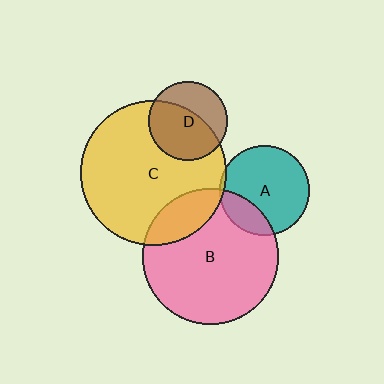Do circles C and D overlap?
Yes.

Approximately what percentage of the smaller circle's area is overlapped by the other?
Approximately 60%.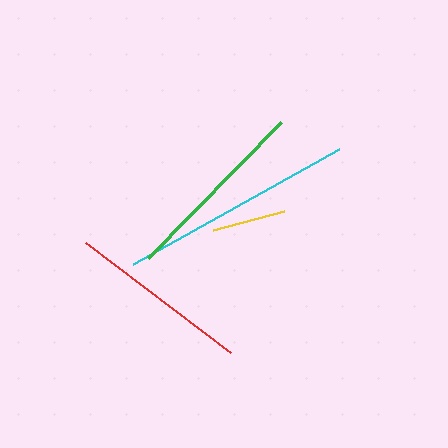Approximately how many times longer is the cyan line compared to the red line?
The cyan line is approximately 1.3 times the length of the red line.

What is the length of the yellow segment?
The yellow segment is approximately 73 pixels long.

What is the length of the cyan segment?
The cyan segment is approximately 237 pixels long.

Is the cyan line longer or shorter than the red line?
The cyan line is longer than the red line.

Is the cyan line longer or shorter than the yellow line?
The cyan line is longer than the yellow line.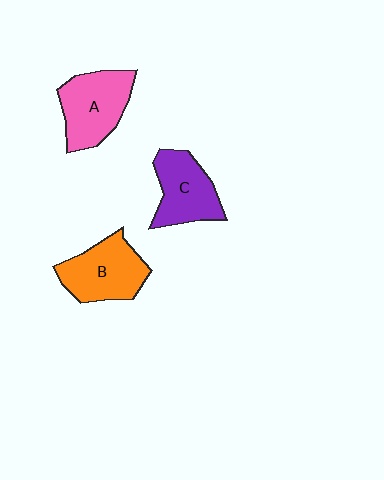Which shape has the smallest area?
Shape C (purple).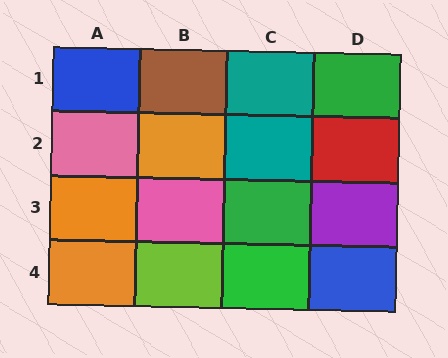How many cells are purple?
1 cell is purple.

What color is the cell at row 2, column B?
Orange.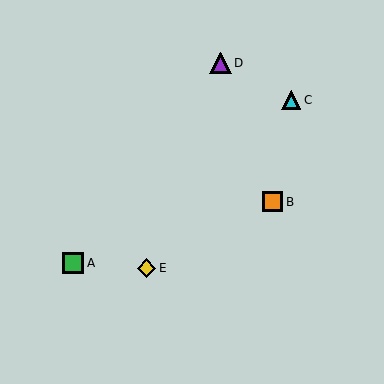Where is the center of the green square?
The center of the green square is at (73, 263).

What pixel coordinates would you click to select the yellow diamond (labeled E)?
Click at (147, 268) to select the yellow diamond E.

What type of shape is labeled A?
Shape A is a green square.